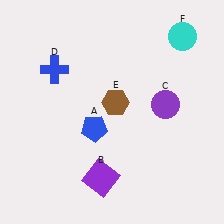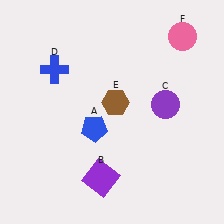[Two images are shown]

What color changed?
The circle (F) changed from cyan in Image 1 to pink in Image 2.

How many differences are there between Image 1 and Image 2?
There is 1 difference between the two images.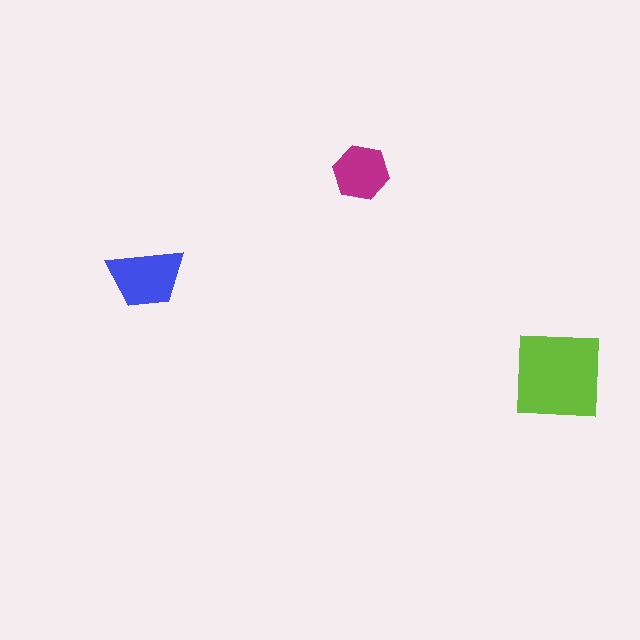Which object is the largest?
The lime square.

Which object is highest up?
The magenta hexagon is topmost.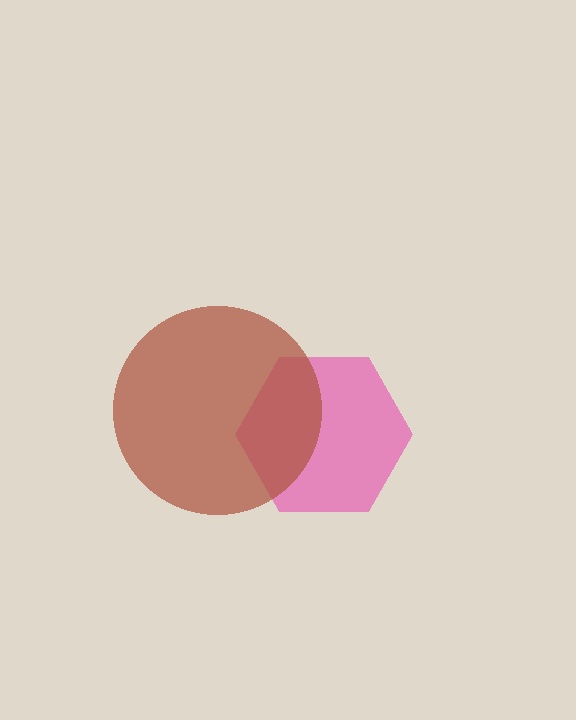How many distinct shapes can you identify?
There are 2 distinct shapes: a pink hexagon, a brown circle.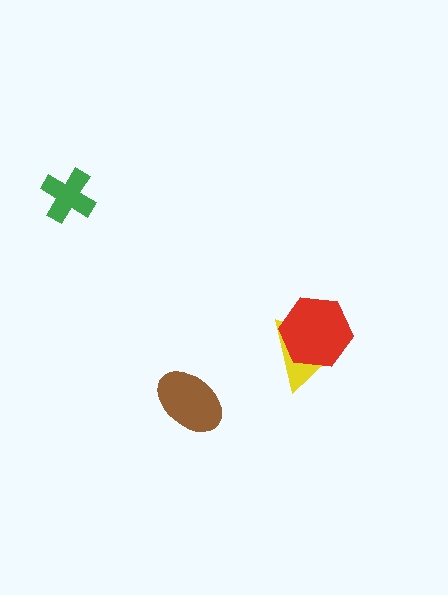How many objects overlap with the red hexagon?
1 object overlaps with the red hexagon.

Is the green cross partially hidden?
No, no other shape covers it.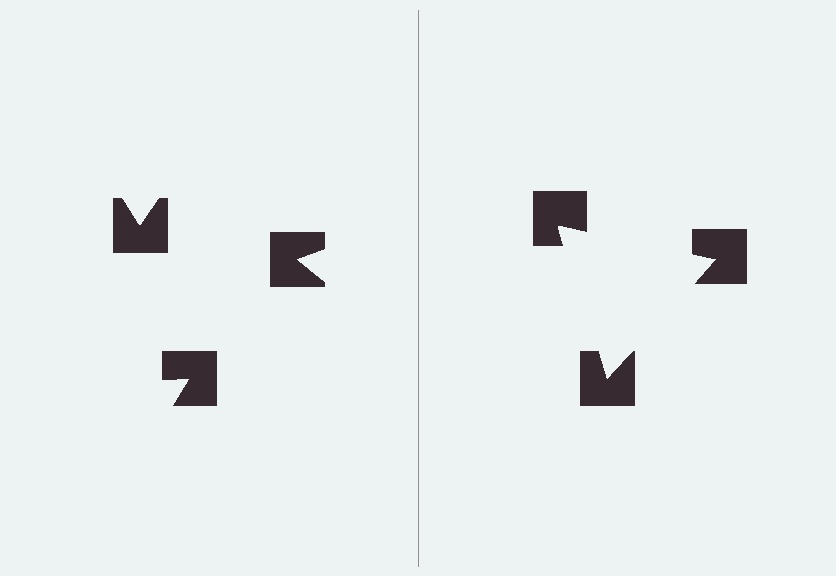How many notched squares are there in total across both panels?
6 — 3 on each side.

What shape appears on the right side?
An illusory triangle.